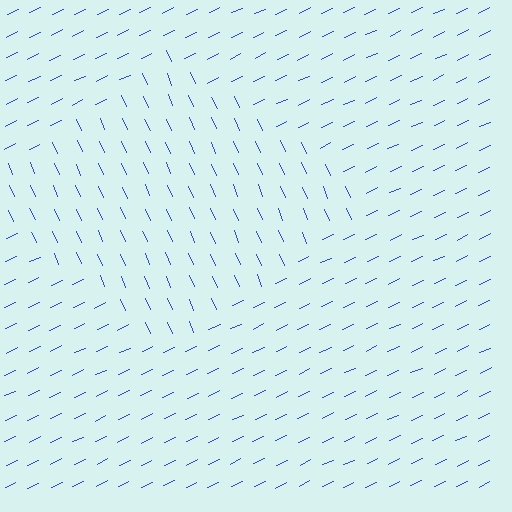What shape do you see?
I see a diamond.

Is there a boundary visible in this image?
Yes, there is a texture boundary formed by a change in line orientation.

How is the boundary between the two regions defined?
The boundary is defined purely by a change in line orientation (approximately 88 degrees difference). All lines are the same color and thickness.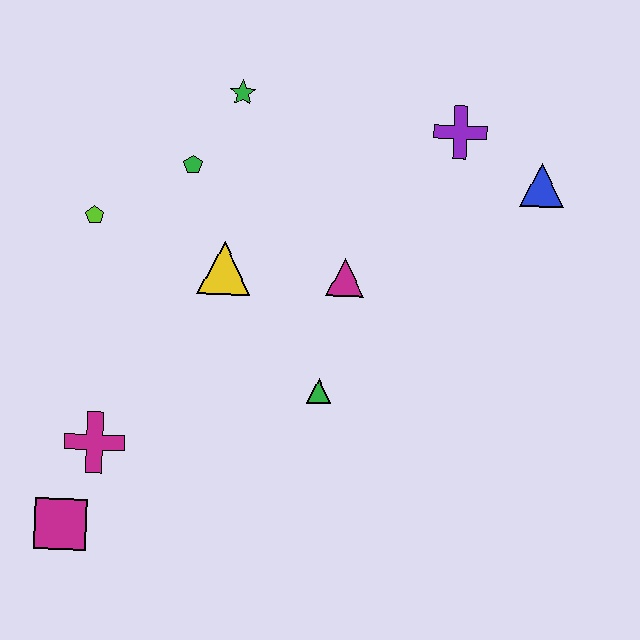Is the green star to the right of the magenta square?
Yes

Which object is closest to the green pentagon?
The green star is closest to the green pentagon.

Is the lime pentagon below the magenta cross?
No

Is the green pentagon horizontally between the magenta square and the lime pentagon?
No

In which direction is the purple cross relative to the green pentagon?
The purple cross is to the right of the green pentagon.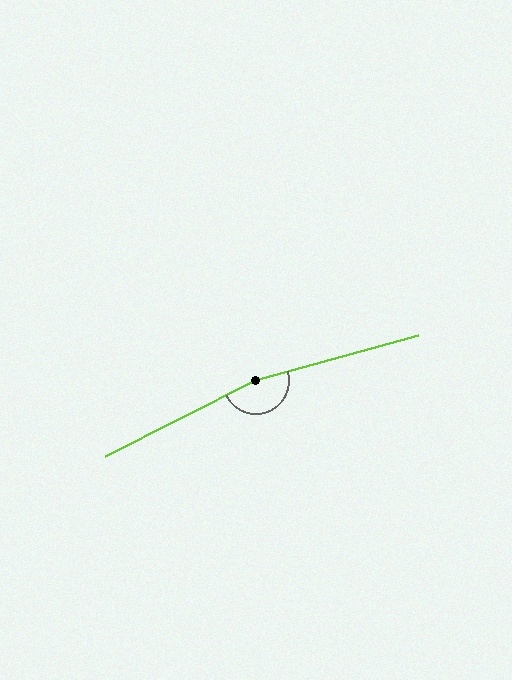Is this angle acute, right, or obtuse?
It is obtuse.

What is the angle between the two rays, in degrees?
Approximately 169 degrees.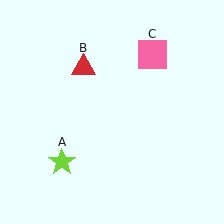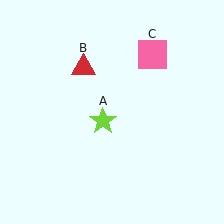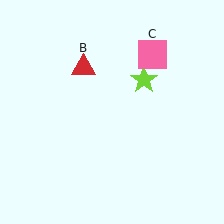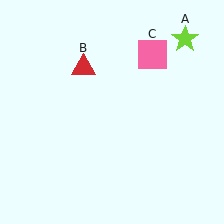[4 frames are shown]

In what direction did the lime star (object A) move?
The lime star (object A) moved up and to the right.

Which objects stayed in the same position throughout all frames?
Red triangle (object B) and pink square (object C) remained stationary.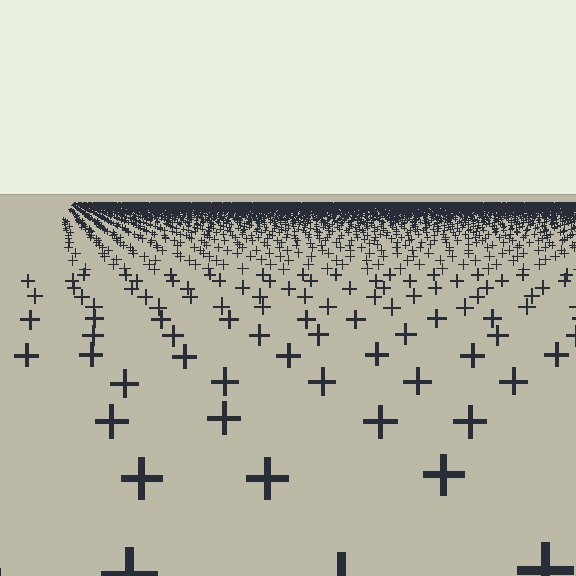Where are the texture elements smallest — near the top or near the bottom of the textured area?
Near the top.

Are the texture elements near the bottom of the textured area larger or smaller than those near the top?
Larger. Near the bottom, elements are closer to the viewer and appear at a bigger on-screen size.